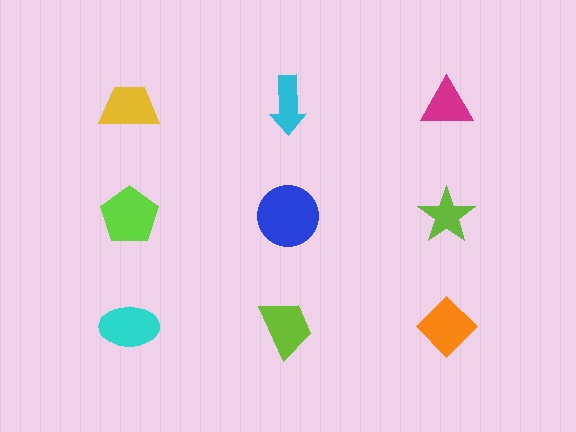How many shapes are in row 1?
3 shapes.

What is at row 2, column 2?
A blue circle.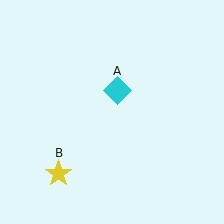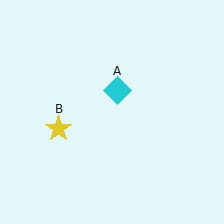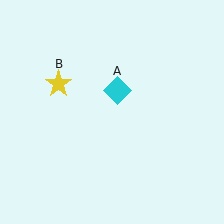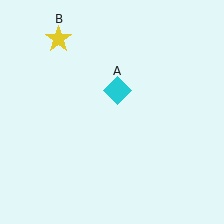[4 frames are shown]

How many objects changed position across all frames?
1 object changed position: yellow star (object B).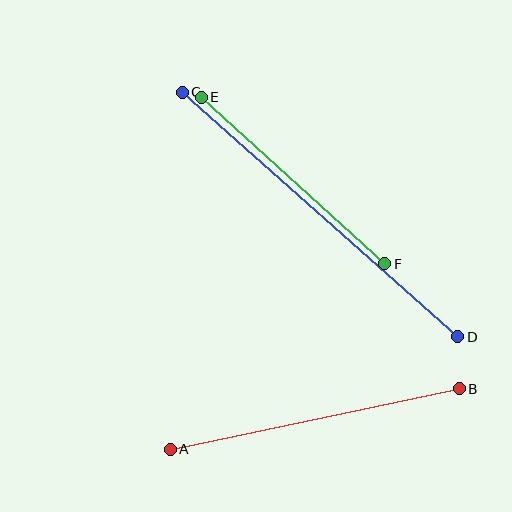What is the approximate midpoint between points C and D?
The midpoint is at approximately (320, 214) pixels.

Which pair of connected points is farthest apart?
Points C and D are farthest apart.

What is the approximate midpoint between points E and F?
The midpoint is at approximately (293, 181) pixels.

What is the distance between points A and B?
The distance is approximately 295 pixels.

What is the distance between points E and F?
The distance is approximately 248 pixels.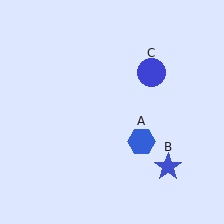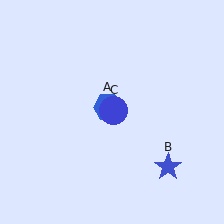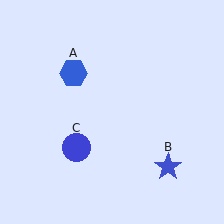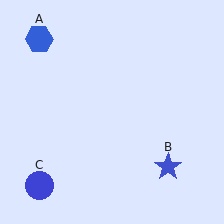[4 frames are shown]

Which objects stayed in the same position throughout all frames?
Blue star (object B) remained stationary.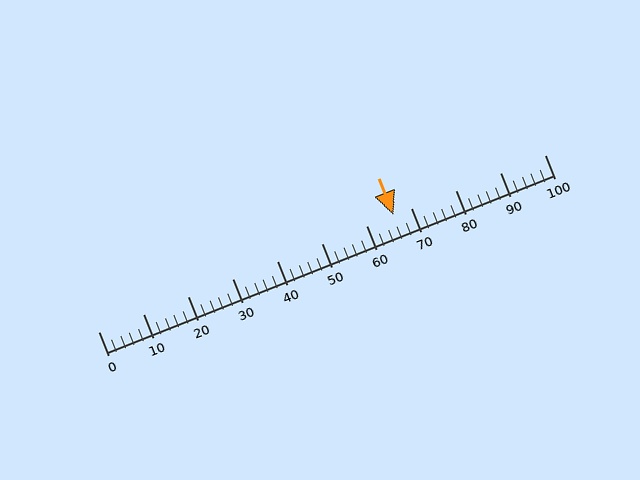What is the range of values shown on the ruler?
The ruler shows values from 0 to 100.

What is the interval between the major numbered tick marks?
The major tick marks are spaced 10 units apart.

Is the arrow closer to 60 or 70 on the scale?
The arrow is closer to 70.